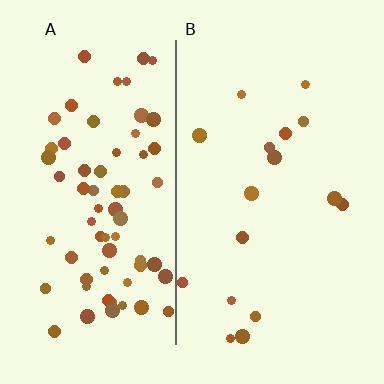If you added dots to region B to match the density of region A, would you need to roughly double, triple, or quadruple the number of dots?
Approximately quadruple.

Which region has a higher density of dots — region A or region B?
A (the left).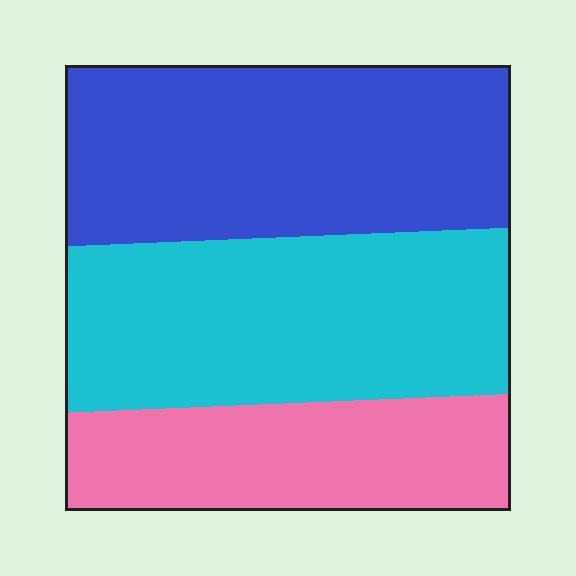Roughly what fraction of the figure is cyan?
Cyan takes up about three eighths (3/8) of the figure.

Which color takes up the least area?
Pink, at roughly 25%.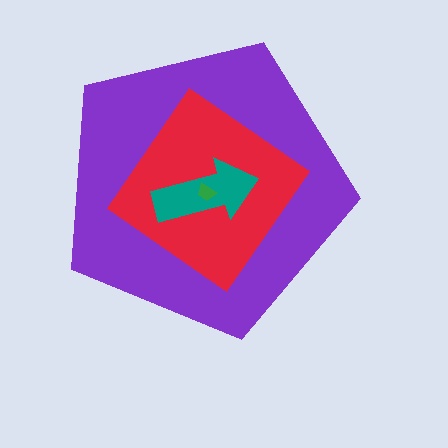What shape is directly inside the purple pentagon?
The red diamond.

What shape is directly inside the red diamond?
The teal arrow.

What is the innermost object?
The green trapezoid.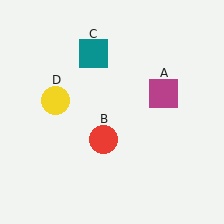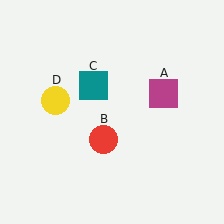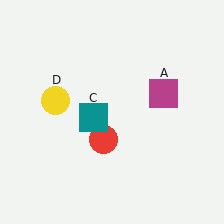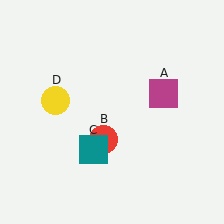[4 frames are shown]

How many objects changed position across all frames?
1 object changed position: teal square (object C).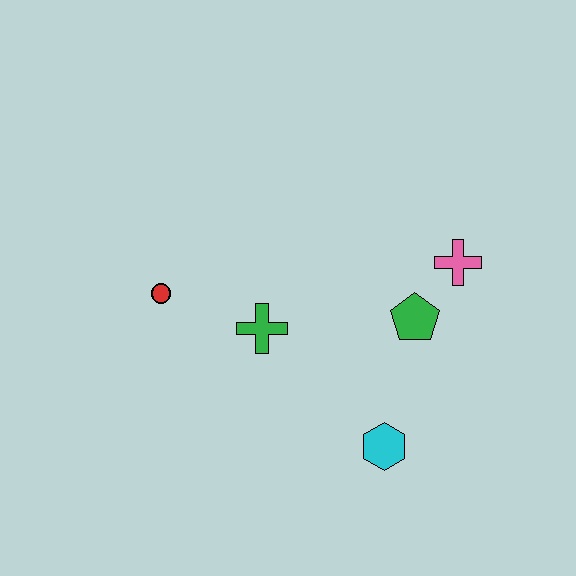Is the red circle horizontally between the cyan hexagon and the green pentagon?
No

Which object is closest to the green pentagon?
The pink cross is closest to the green pentagon.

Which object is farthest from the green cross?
The pink cross is farthest from the green cross.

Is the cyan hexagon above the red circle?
No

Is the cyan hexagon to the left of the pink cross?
Yes